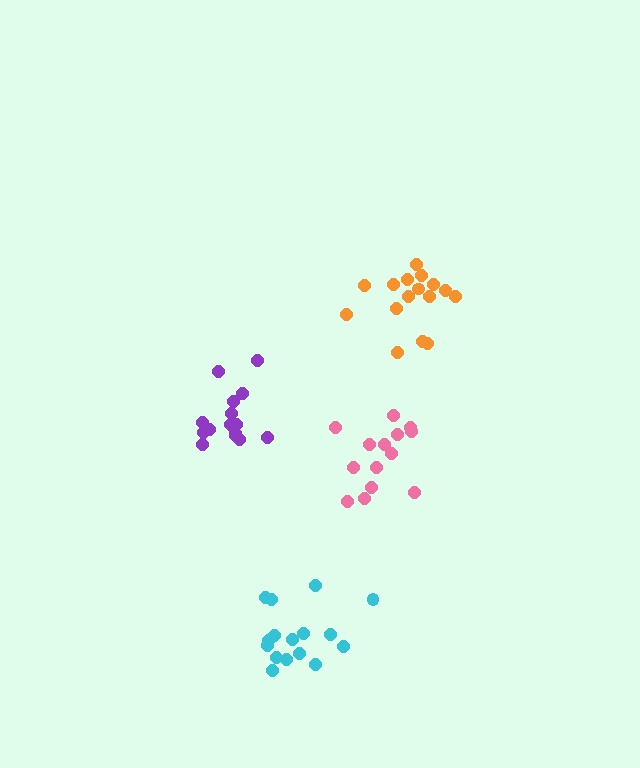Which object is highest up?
The orange cluster is topmost.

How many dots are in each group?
Group 1: 16 dots, Group 2: 16 dots, Group 3: 14 dots, Group 4: 15 dots (61 total).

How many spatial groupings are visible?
There are 4 spatial groupings.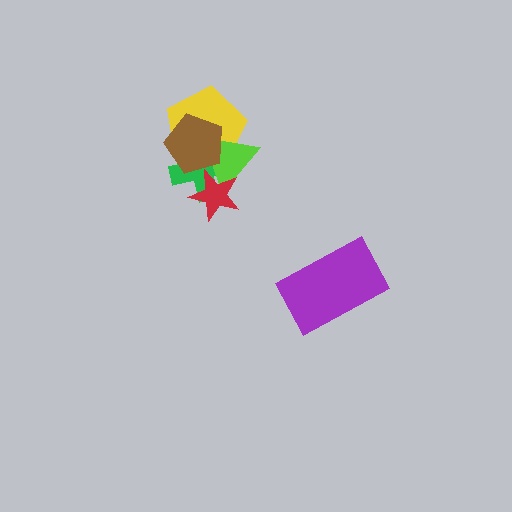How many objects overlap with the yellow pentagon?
3 objects overlap with the yellow pentagon.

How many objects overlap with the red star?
2 objects overlap with the red star.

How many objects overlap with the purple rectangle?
0 objects overlap with the purple rectangle.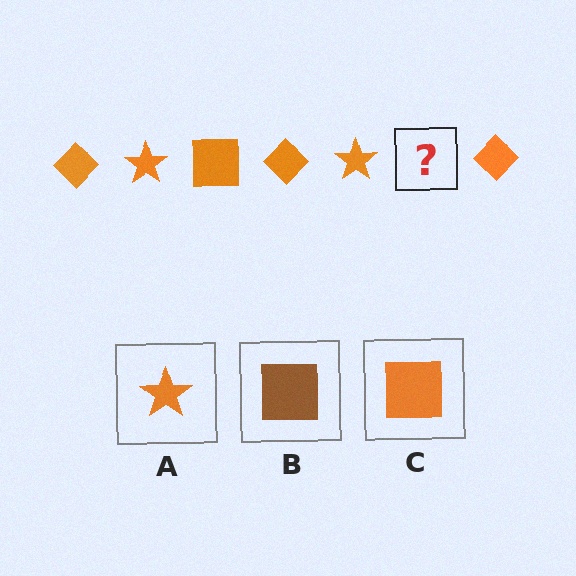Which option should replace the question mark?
Option C.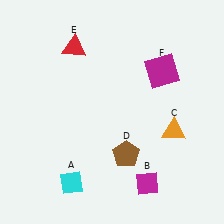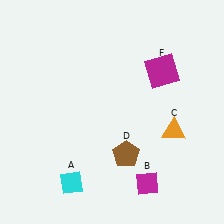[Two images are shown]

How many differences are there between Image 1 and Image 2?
There is 1 difference between the two images.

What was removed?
The red triangle (E) was removed in Image 2.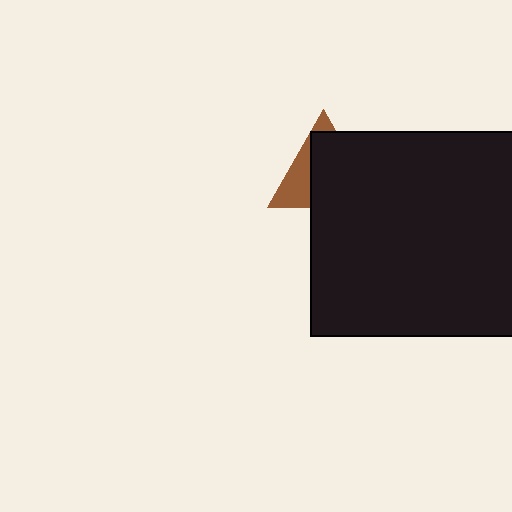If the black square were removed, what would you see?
You would see the complete brown triangle.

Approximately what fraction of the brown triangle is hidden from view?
Roughly 66% of the brown triangle is hidden behind the black square.